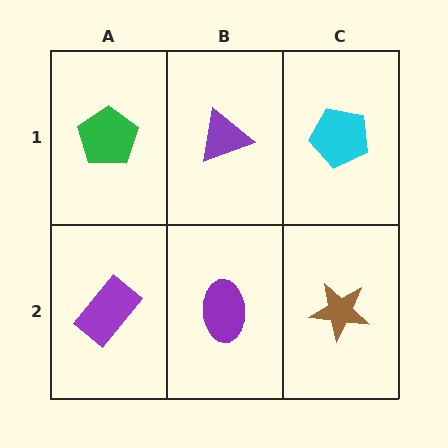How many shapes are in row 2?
3 shapes.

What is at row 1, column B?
A purple triangle.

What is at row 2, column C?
A brown star.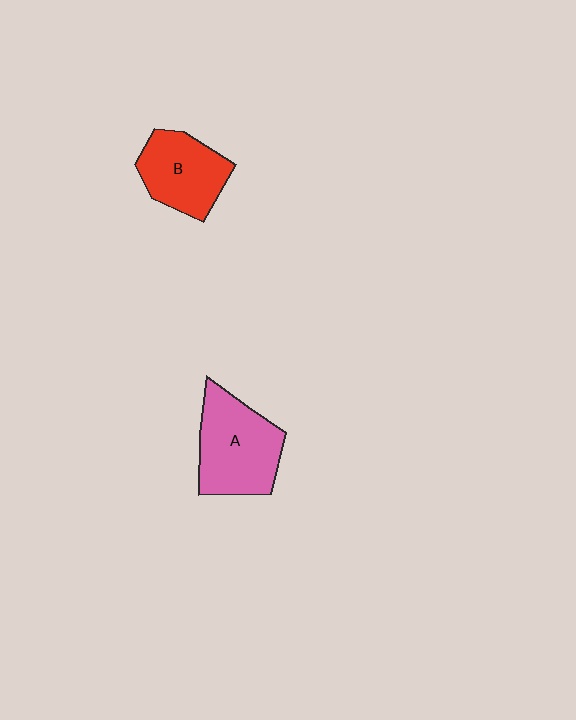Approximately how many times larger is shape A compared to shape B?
Approximately 1.3 times.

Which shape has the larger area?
Shape A (pink).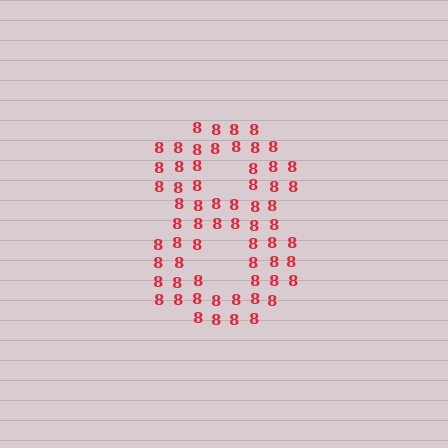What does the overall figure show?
The overall figure shows the digit 8.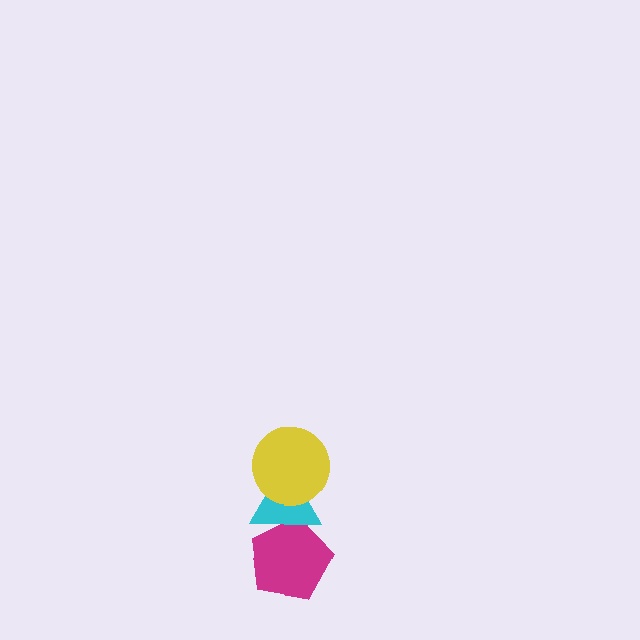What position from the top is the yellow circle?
The yellow circle is 1st from the top.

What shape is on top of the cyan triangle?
The yellow circle is on top of the cyan triangle.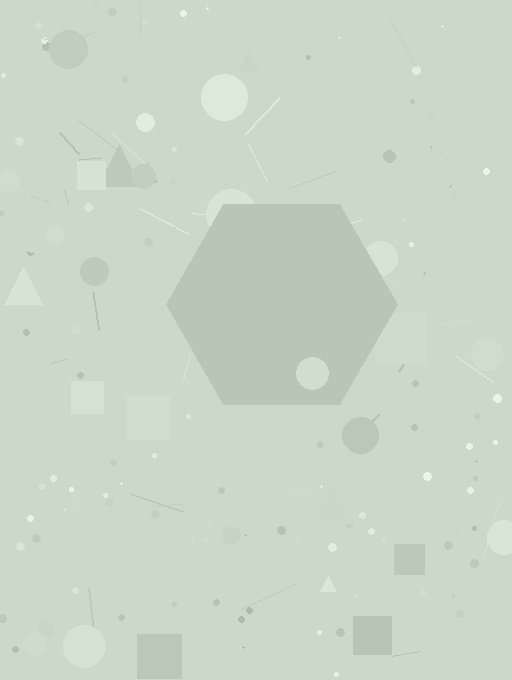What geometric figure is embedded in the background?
A hexagon is embedded in the background.